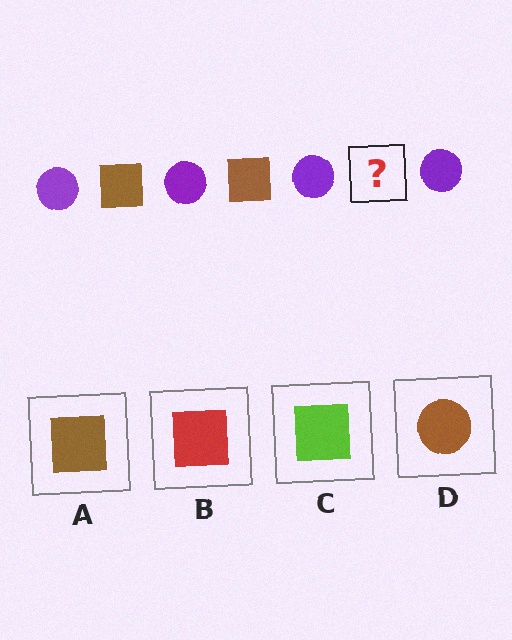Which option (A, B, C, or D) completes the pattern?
A.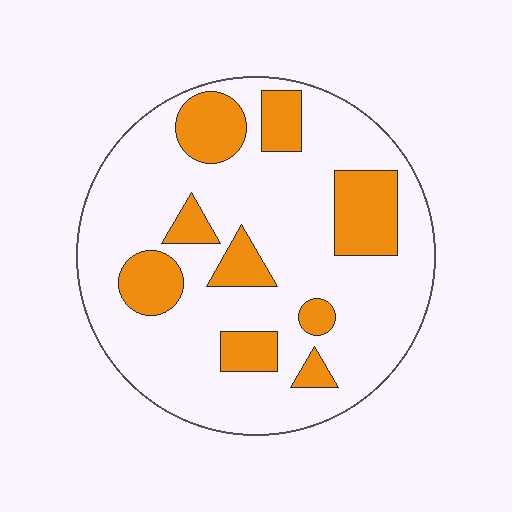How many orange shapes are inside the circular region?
9.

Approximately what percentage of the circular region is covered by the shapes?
Approximately 25%.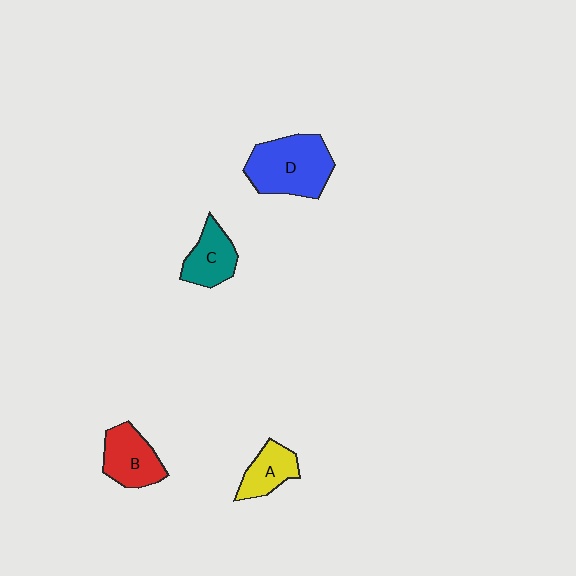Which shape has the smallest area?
Shape A (yellow).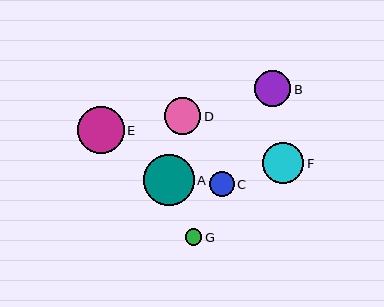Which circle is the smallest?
Circle G is the smallest with a size of approximately 16 pixels.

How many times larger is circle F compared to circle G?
Circle F is approximately 2.5 times the size of circle G.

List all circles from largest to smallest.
From largest to smallest: A, E, F, B, D, C, G.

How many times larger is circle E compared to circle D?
Circle E is approximately 1.3 times the size of circle D.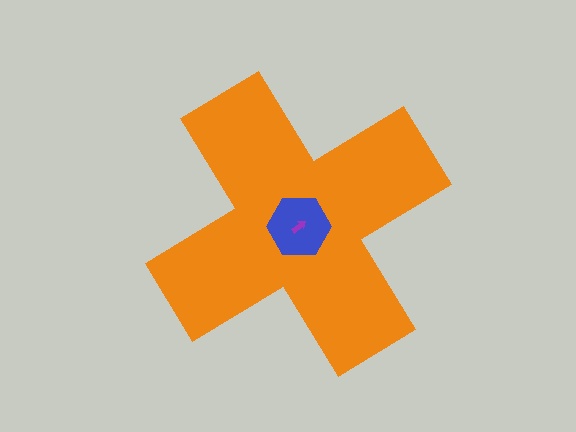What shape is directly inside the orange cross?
The blue hexagon.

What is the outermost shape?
The orange cross.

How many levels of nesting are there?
3.